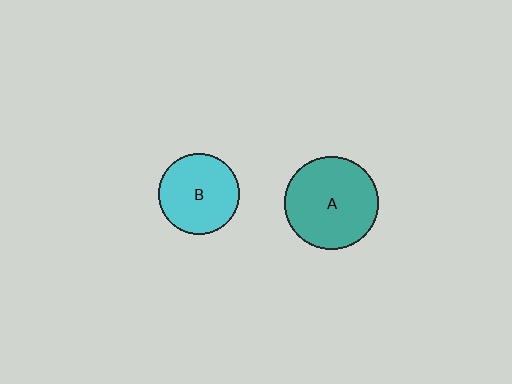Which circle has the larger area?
Circle A (teal).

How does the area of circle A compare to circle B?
Approximately 1.3 times.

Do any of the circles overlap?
No, none of the circles overlap.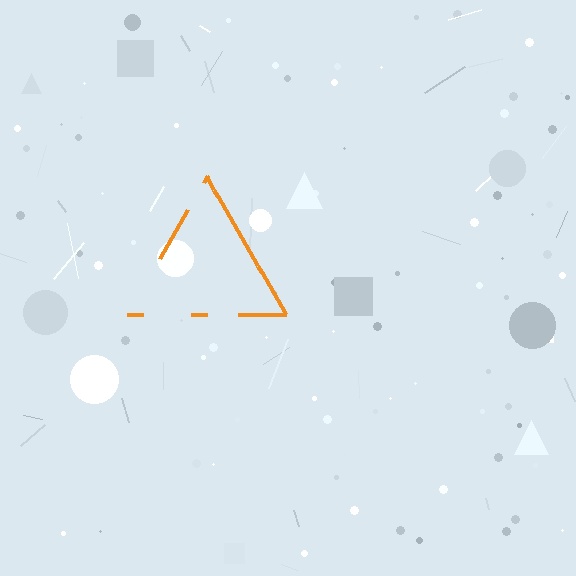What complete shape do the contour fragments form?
The contour fragments form a triangle.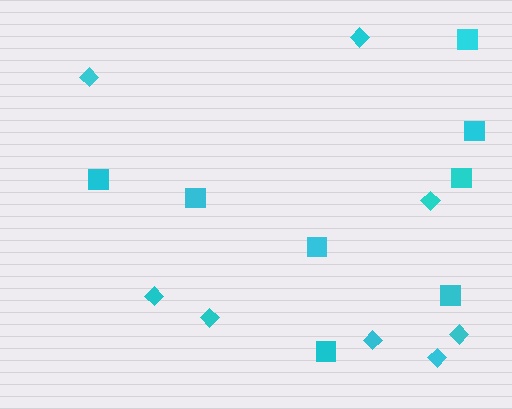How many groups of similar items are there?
There are 2 groups: one group of squares (8) and one group of diamonds (8).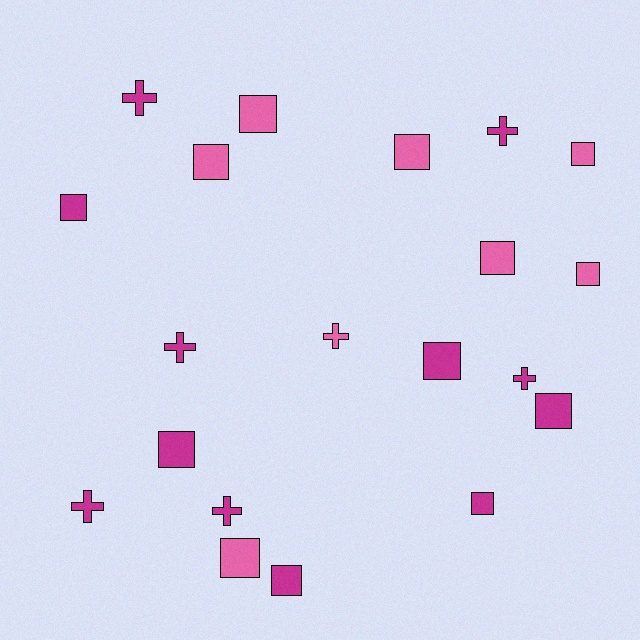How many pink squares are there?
There are 7 pink squares.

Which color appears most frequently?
Magenta, with 12 objects.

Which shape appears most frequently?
Square, with 13 objects.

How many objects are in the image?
There are 20 objects.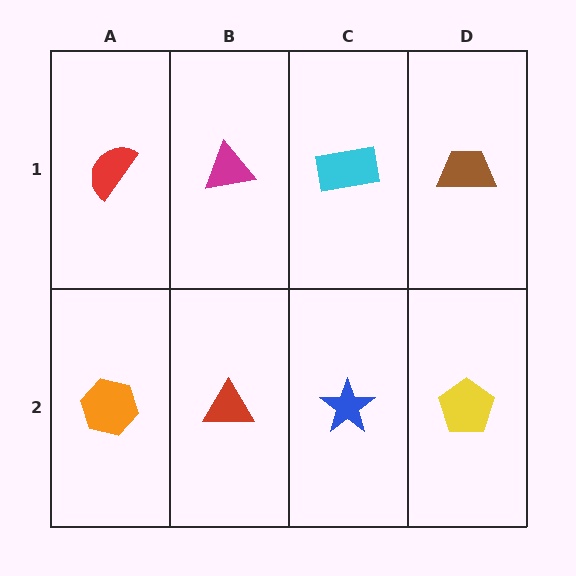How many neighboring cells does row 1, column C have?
3.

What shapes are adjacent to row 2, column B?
A magenta triangle (row 1, column B), an orange hexagon (row 2, column A), a blue star (row 2, column C).